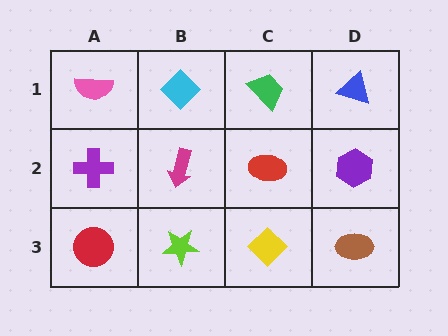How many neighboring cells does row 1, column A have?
2.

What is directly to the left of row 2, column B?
A purple cross.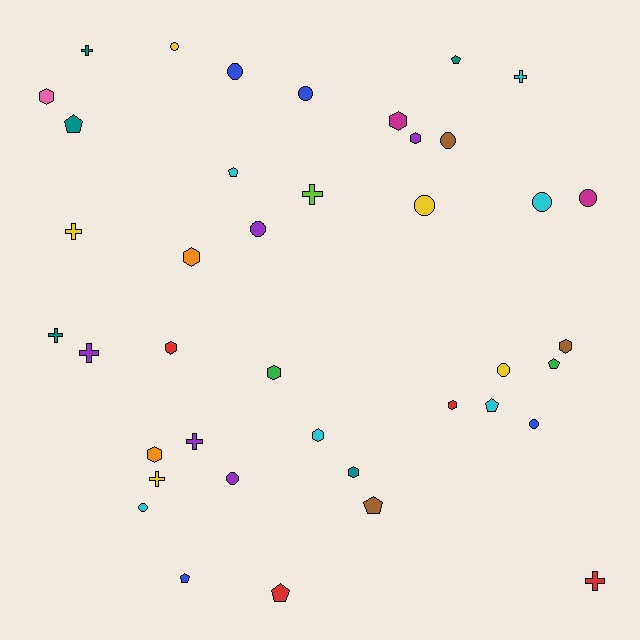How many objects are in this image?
There are 40 objects.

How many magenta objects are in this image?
There are 2 magenta objects.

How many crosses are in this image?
There are 9 crosses.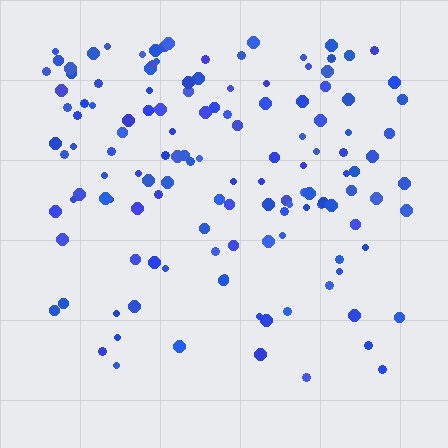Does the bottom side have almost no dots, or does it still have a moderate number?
Still a moderate number, just noticeably fewer than the top.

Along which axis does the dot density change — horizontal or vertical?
Vertical.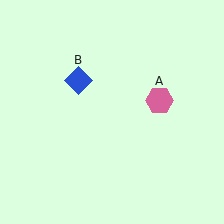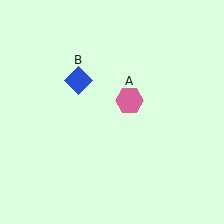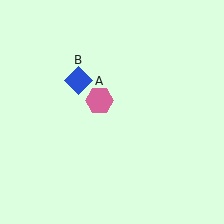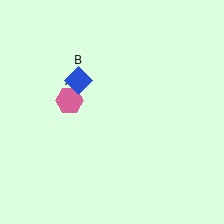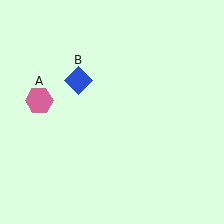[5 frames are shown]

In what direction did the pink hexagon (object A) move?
The pink hexagon (object A) moved left.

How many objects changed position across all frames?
1 object changed position: pink hexagon (object A).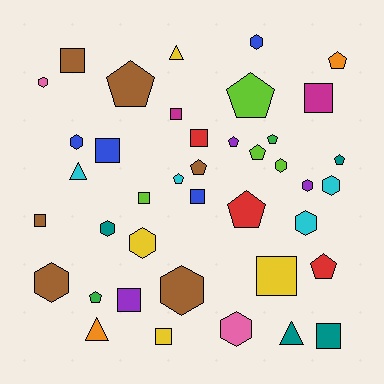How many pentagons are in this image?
There are 12 pentagons.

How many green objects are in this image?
There are 2 green objects.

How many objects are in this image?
There are 40 objects.